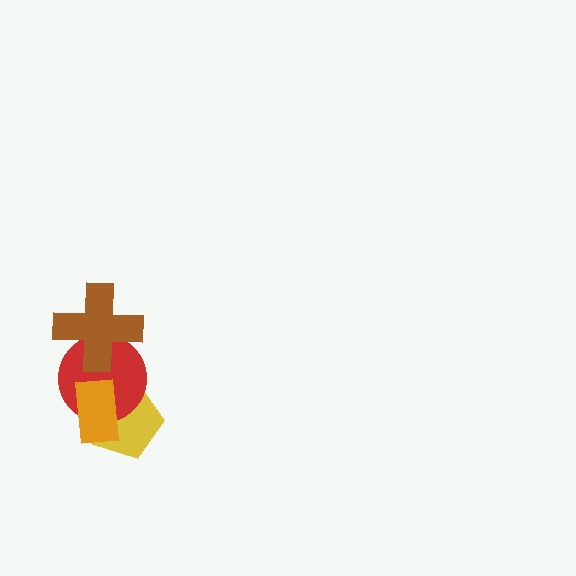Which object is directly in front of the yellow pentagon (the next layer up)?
The red circle is directly in front of the yellow pentagon.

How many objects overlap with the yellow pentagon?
2 objects overlap with the yellow pentagon.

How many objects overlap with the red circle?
3 objects overlap with the red circle.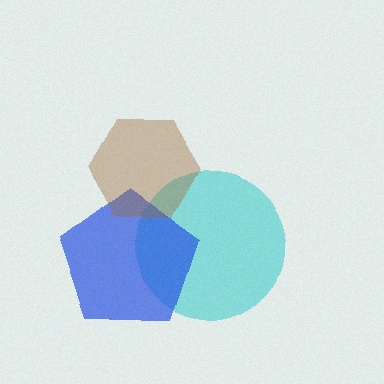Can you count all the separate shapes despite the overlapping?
Yes, there are 3 separate shapes.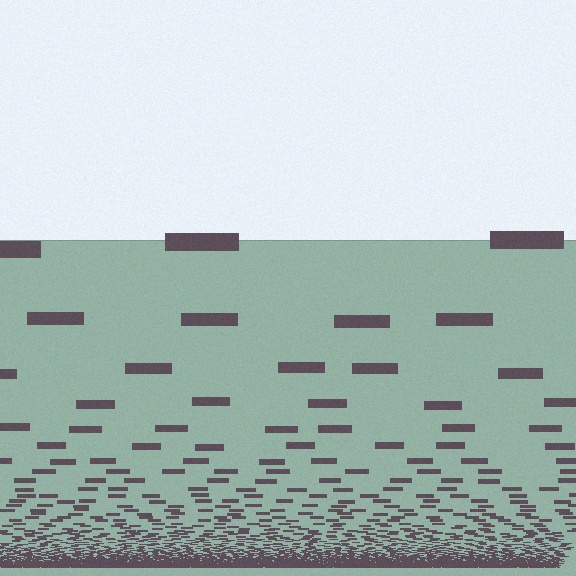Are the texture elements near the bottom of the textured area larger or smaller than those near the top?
Smaller. The gradient is inverted — elements near the bottom are smaller and denser.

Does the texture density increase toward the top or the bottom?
Density increases toward the bottom.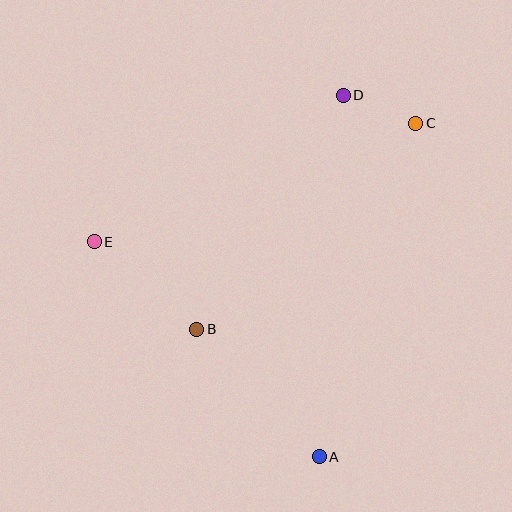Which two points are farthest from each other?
Points A and D are farthest from each other.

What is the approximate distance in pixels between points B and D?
The distance between B and D is approximately 276 pixels.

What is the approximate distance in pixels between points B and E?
The distance between B and E is approximately 134 pixels.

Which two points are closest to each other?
Points C and D are closest to each other.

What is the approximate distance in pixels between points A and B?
The distance between A and B is approximately 177 pixels.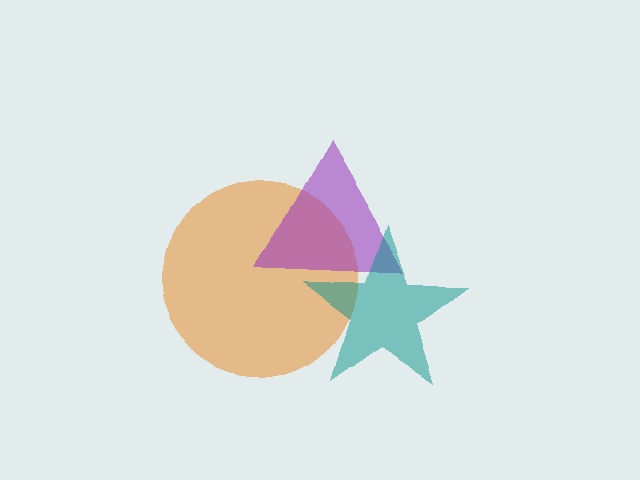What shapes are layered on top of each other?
The layered shapes are: an orange circle, a purple triangle, a teal star.